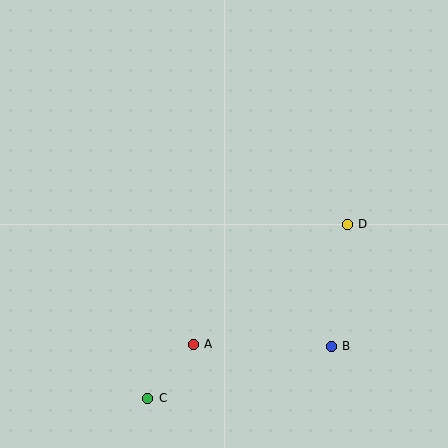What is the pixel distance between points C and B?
The distance between C and B is 191 pixels.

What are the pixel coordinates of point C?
Point C is at (148, 398).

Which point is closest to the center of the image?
Point D at (347, 224) is closest to the center.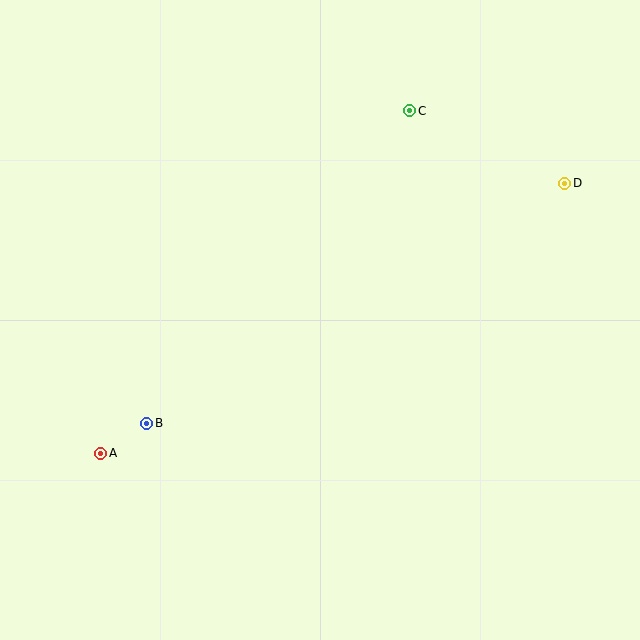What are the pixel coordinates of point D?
Point D is at (565, 183).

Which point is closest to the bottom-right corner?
Point D is closest to the bottom-right corner.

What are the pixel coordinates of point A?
Point A is at (101, 453).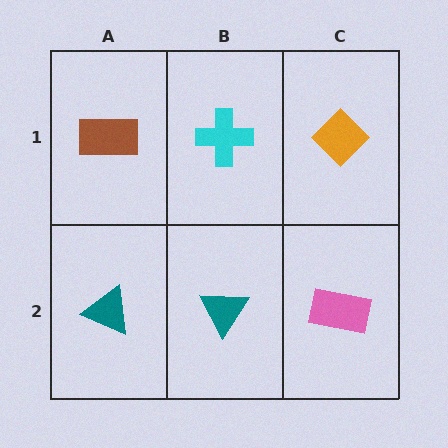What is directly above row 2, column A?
A brown rectangle.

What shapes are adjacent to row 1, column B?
A teal triangle (row 2, column B), a brown rectangle (row 1, column A), an orange diamond (row 1, column C).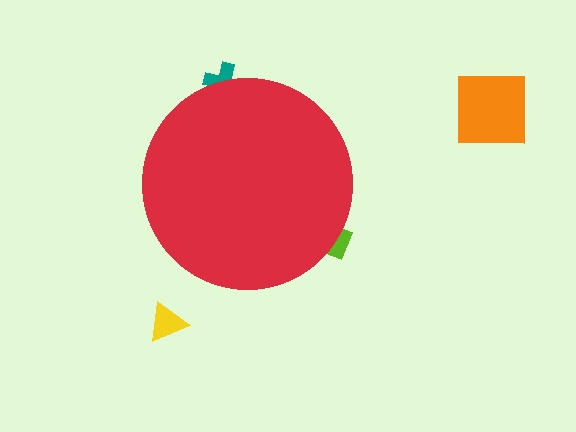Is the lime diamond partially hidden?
Yes, the lime diamond is partially hidden behind the red circle.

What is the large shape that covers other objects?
A red circle.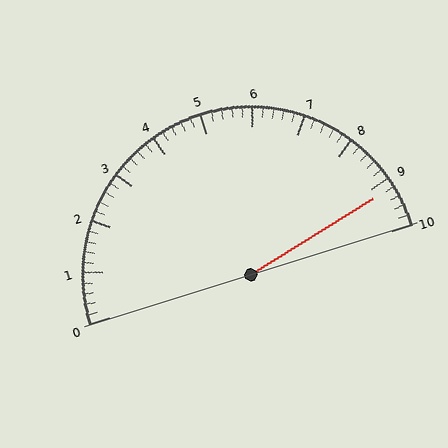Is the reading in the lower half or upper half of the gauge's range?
The reading is in the upper half of the range (0 to 10).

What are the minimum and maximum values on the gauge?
The gauge ranges from 0 to 10.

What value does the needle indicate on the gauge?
The needle indicates approximately 9.2.